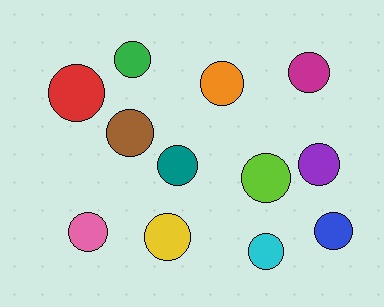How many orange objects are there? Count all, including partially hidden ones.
There is 1 orange object.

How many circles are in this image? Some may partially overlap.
There are 12 circles.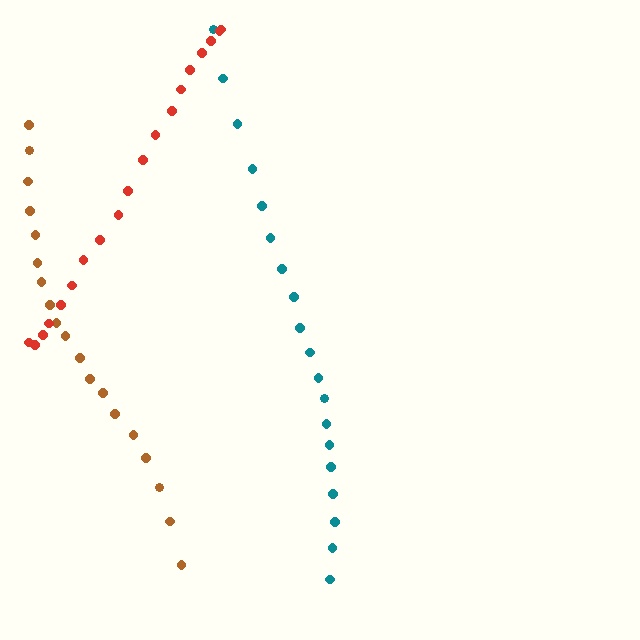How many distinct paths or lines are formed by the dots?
There are 3 distinct paths.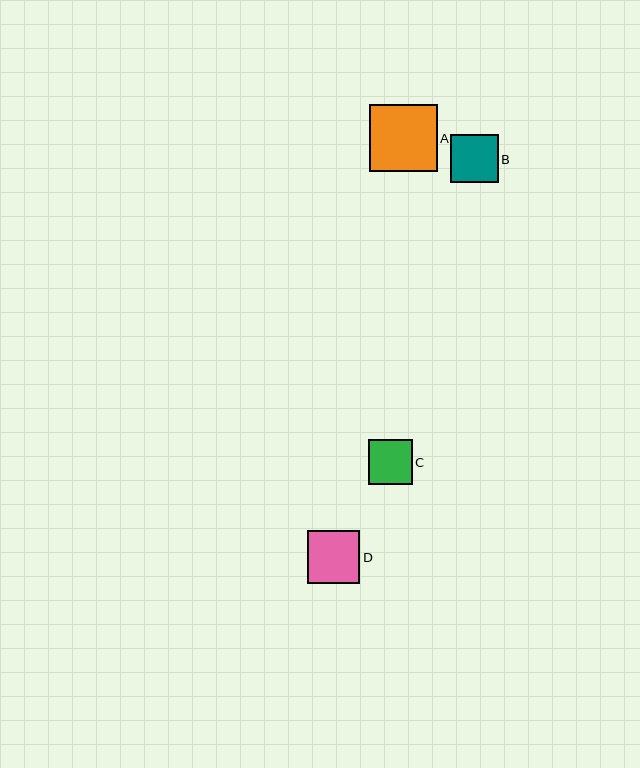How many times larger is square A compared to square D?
Square A is approximately 1.3 times the size of square D.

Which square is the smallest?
Square C is the smallest with a size of approximately 44 pixels.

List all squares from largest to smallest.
From largest to smallest: A, D, B, C.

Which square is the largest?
Square A is the largest with a size of approximately 68 pixels.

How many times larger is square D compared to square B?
Square D is approximately 1.1 times the size of square B.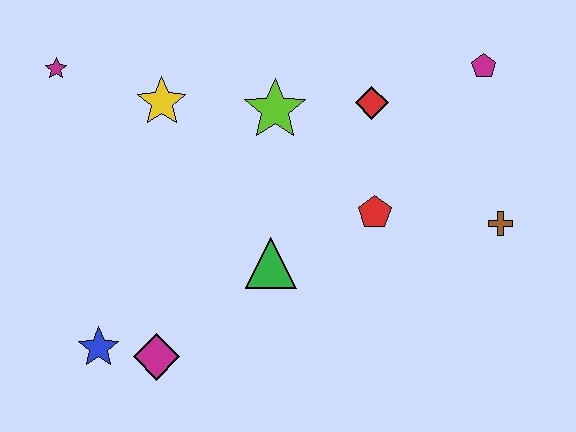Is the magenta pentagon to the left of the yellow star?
No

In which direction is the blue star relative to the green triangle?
The blue star is to the left of the green triangle.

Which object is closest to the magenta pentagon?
The red diamond is closest to the magenta pentagon.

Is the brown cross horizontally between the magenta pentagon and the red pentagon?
No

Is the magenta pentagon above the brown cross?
Yes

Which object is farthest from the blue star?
The magenta pentagon is farthest from the blue star.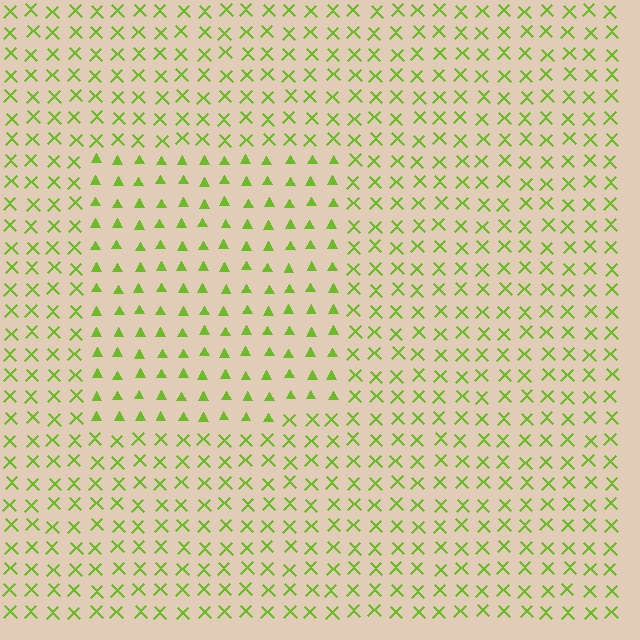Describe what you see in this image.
The image is filled with small lime elements arranged in a uniform grid. A rectangle-shaped region contains triangles, while the surrounding area contains X marks. The boundary is defined purely by the change in element shape.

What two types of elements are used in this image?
The image uses triangles inside the rectangle region and X marks outside it.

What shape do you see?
I see a rectangle.